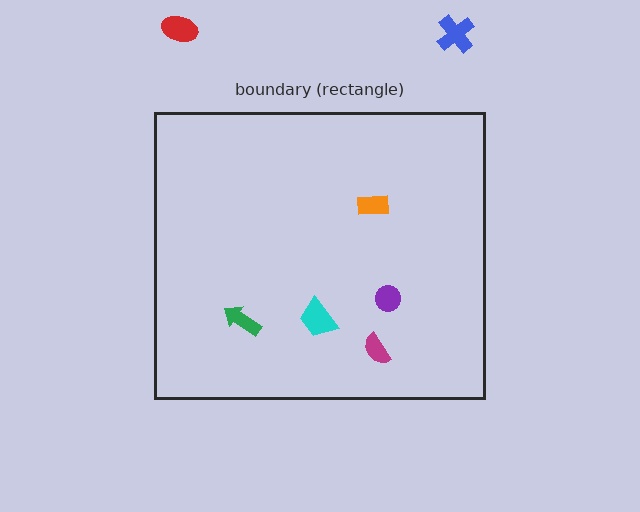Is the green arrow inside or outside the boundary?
Inside.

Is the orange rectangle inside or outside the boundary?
Inside.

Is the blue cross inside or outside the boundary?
Outside.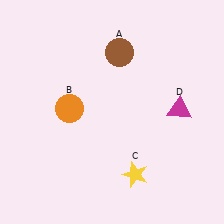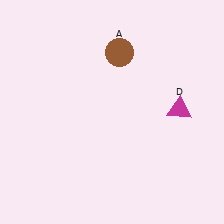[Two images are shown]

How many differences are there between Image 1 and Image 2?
There are 2 differences between the two images.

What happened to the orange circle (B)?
The orange circle (B) was removed in Image 2. It was in the top-left area of Image 1.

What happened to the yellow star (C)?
The yellow star (C) was removed in Image 2. It was in the bottom-right area of Image 1.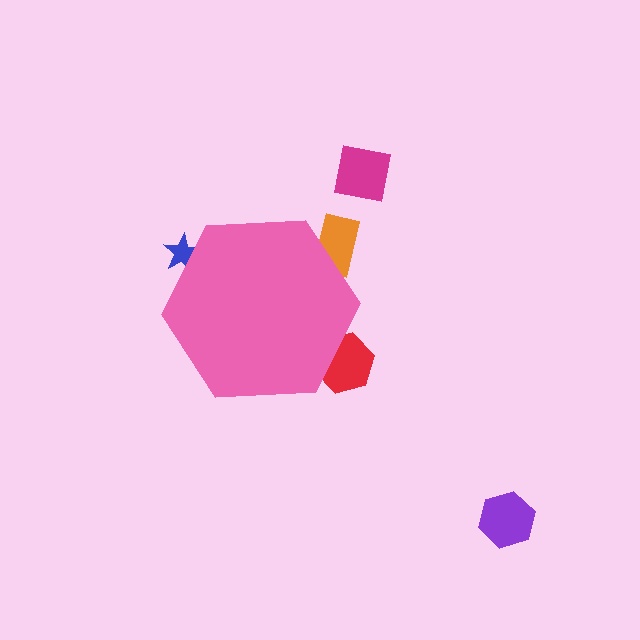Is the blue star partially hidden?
Yes, the blue star is partially hidden behind the pink hexagon.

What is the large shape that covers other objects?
A pink hexagon.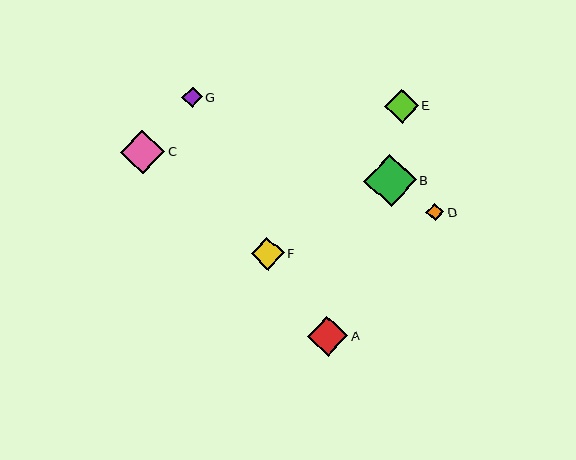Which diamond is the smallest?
Diamond D is the smallest with a size of approximately 18 pixels.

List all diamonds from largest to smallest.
From largest to smallest: B, C, A, E, F, G, D.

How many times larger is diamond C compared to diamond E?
Diamond C is approximately 1.3 times the size of diamond E.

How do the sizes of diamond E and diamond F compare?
Diamond E and diamond F are approximately the same size.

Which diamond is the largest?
Diamond B is the largest with a size of approximately 53 pixels.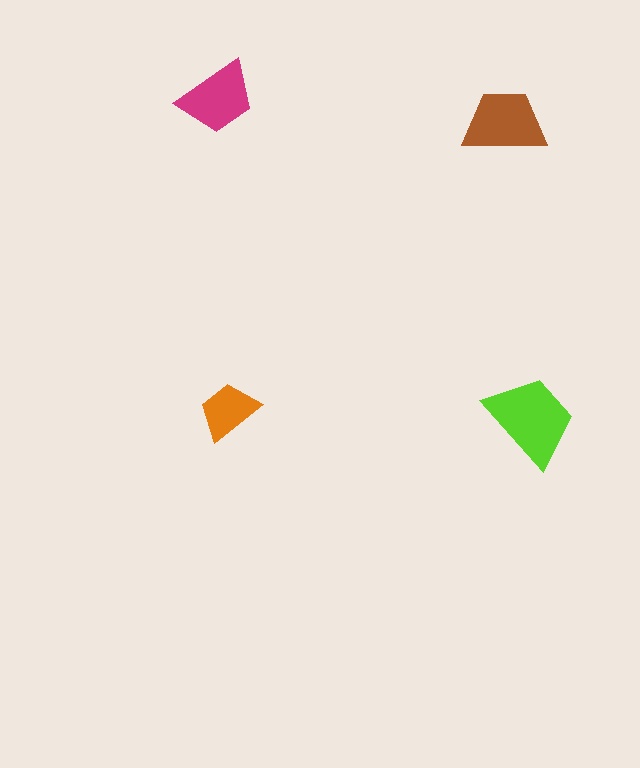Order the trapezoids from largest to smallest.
the lime one, the brown one, the magenta one, the orange one.